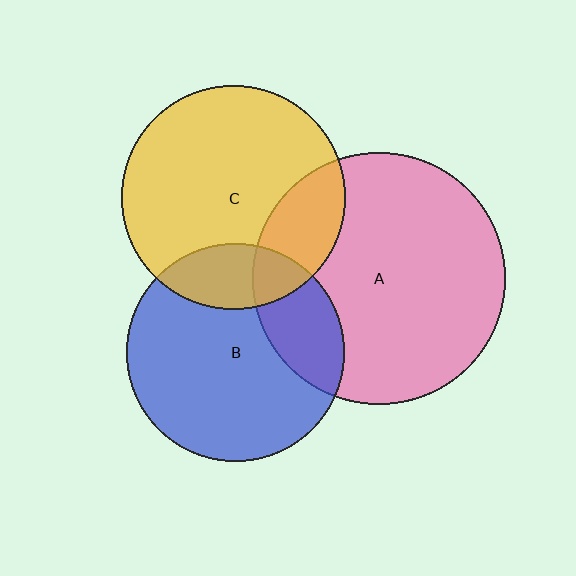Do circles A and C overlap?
Yes.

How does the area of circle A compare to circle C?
Approximately 1.3 times.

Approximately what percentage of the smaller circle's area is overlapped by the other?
Approximately 20%.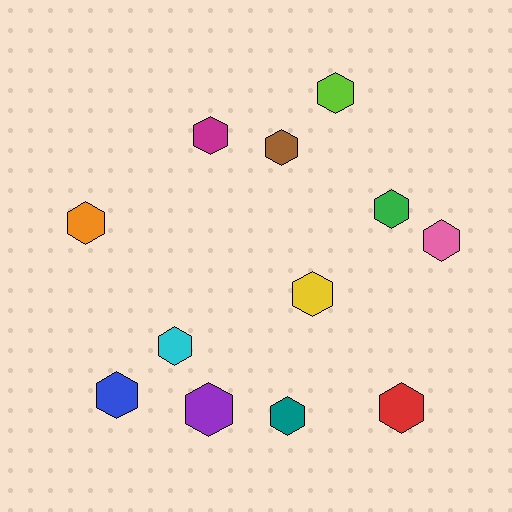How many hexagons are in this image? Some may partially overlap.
There are 12 hexagons.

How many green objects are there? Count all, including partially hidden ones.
There is 1 green object.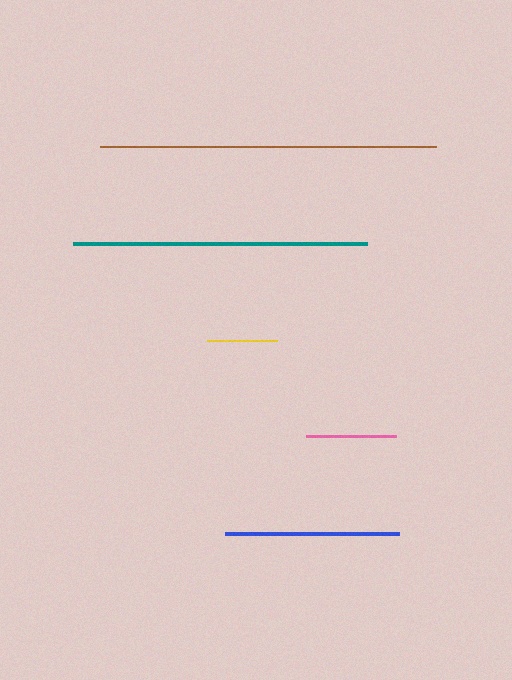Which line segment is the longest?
The brown line is the longest at approximately 336 pixels.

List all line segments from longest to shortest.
From longest to shortest: brown, teal, blue, pink, yellow.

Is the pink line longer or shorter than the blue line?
The blue line is longer than the pink line.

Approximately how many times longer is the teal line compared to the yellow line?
The teal line is approximately 4.2 times the length of the yellow line.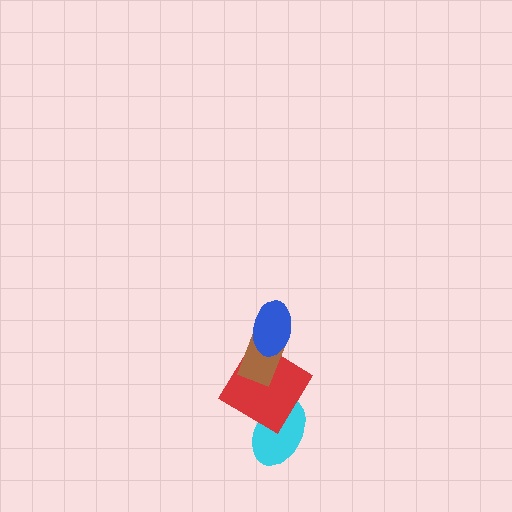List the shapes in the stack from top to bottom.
From top to bottom: the blue ellipse, the brown rectangle, the red diamond, the cyan ellipse.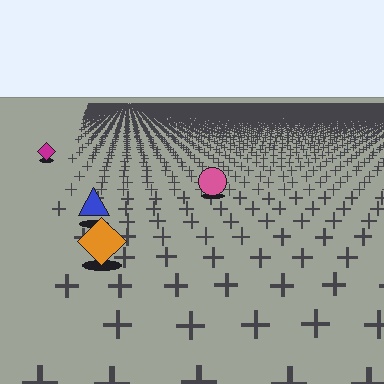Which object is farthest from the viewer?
The magenta diamond is farthest from the viewer. It appears smaller and the ground texture around it is denser.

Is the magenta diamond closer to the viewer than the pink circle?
No. The pink circle is closer — you can tell from the texture gradient: the ground texture is coarser near it.